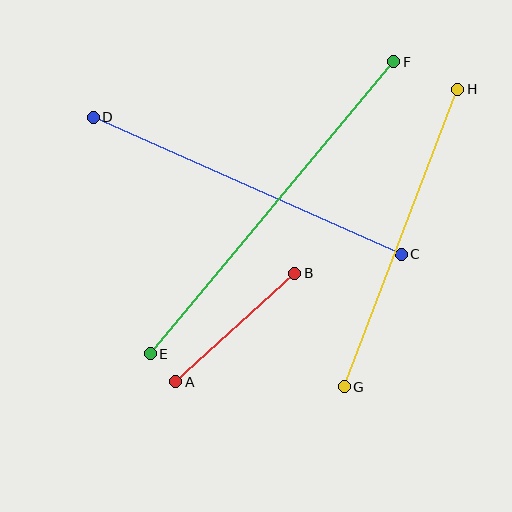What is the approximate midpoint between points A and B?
The midpoint is at approximately (235, 328) pixels.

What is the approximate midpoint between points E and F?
The midpoint is at approximately (272, 208) pixels.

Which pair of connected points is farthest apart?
Points E and F are farthest apart.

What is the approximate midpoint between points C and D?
The midpoint is at approximately (247, 186) pixels.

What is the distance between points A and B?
The distance is approximately 161 pixels.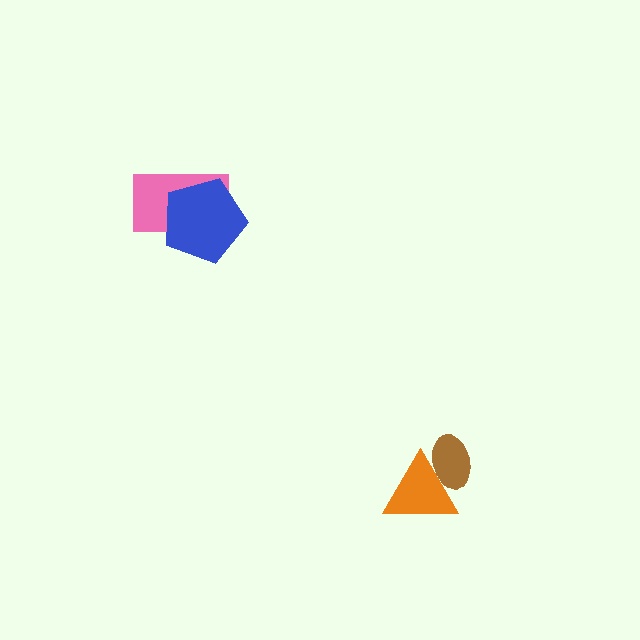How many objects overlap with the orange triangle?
1 object overlaps with the orange triangle.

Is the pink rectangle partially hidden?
Yes, it is partially covered by another shape.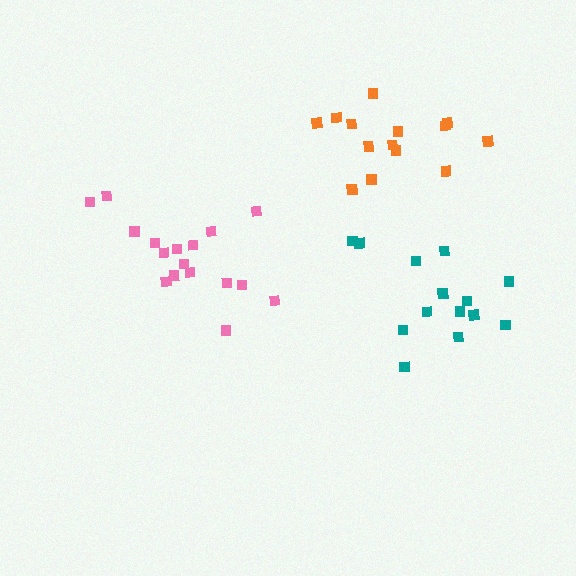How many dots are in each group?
Group 1: 14 dots, Group 2: 17 dots, Group 3: 14 dots (45 total).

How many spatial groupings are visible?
There are 3 spatial groupings.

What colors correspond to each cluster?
The clusters are colored: teal, pink, orange.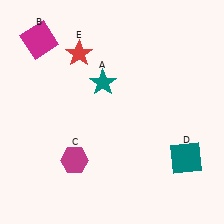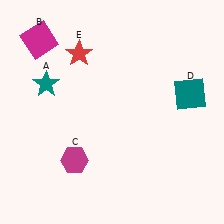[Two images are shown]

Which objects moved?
The objects that moved are: the teal star (A), the teal square (D).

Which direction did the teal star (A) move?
The teal star (A) moved left.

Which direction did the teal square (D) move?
The teal square (D) moved up.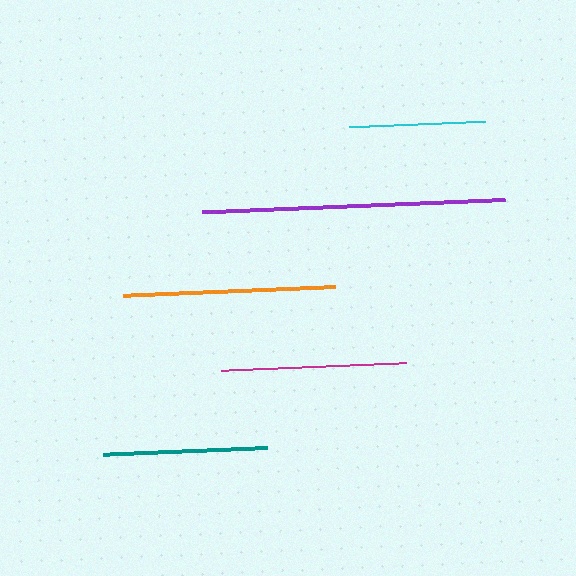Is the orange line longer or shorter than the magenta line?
The orange line is longer than the magenta line.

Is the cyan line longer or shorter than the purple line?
The purple line is longer than the cyan line.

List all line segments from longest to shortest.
From longest to shortest: purple, orange, magenta, teal, cyan.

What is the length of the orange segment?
The orange segment is approximately 212 pixels long.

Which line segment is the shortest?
The cyan line is the shortest at approximately 137 pixels.